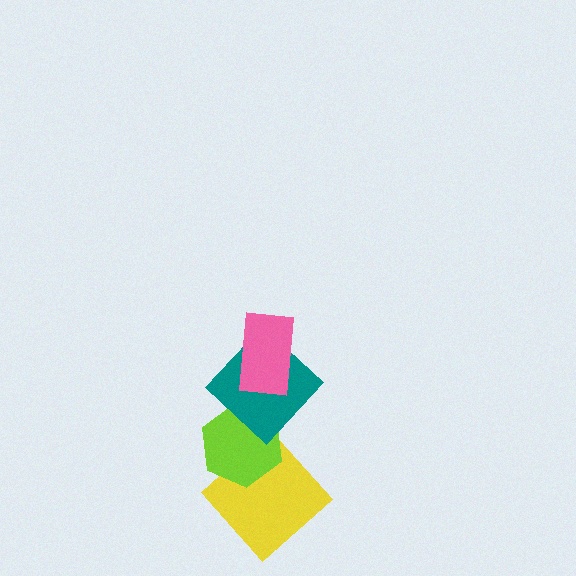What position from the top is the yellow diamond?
The yellow diamond is 4th from the top.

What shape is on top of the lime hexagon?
The teal diamond is on top of the lime hexagon.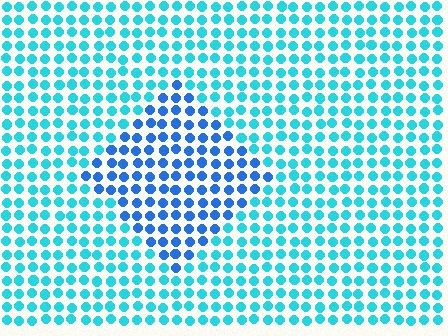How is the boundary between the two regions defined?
The boundary is defined purely by a slight shift in hue (about 33 degrees). Spacing, size, and orientation are identical on both sides.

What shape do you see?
I see a diamond.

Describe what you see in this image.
The image is filled with small cyan elements in a uniform arrangement. A diamond-shaped region is visible where the elements are tinted to a slightly different hue, forming a subtle color boundary.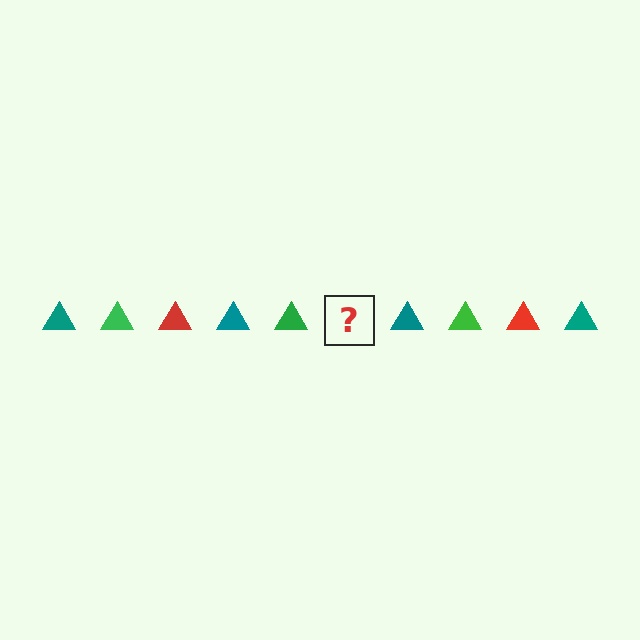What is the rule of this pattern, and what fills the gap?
The rule is that the pattern cycles through teal, green, red triangles. The gap should be filled with a red triangle.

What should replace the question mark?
The question mark should be replaced with a red triangle.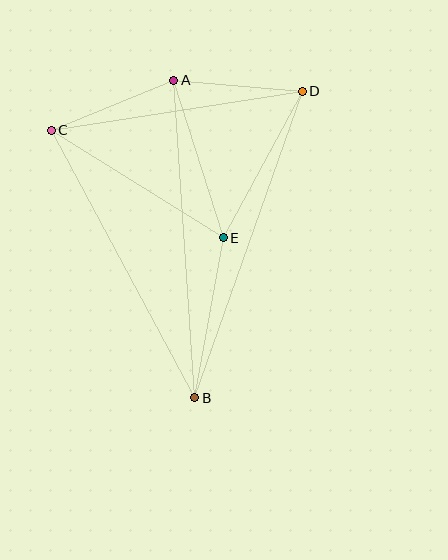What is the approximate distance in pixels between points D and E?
The distance between D and E is approximately 167 pixels.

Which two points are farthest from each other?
Points B and D are farthest from each other.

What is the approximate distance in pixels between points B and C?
The distance between B and C is approximately 304 pixels.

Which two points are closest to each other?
Points A and D are closest to each other.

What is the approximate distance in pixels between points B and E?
The distance between B and E is approximately 163 pixels.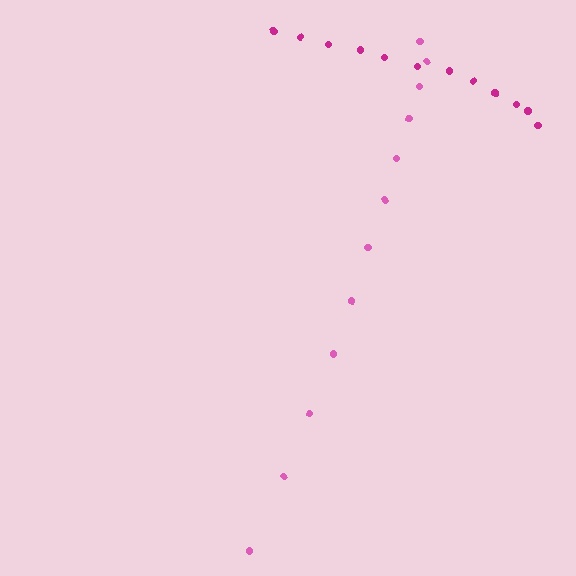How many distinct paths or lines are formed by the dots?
There are 2 distinct paths.